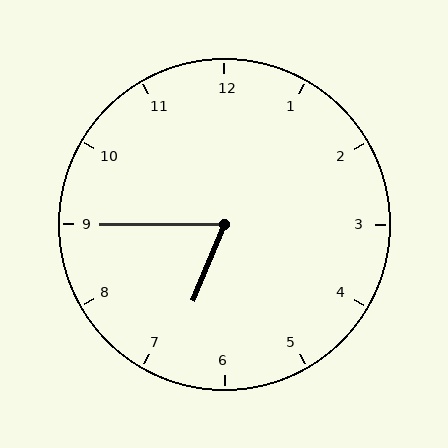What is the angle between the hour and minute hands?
Approximately 68 degrees.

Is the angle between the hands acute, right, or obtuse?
It is acute.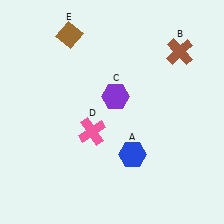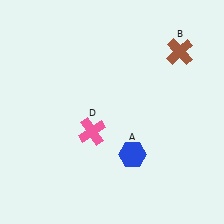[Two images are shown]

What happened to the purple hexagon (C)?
The purple hexagon (C) was removed in Image 2. It was in the top-right area of Image 1.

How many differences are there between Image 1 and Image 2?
There are 2 differences between the two images.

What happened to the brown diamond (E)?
The brown diamond (E) was removed in Image 2. It was in the top-left area of Image 1.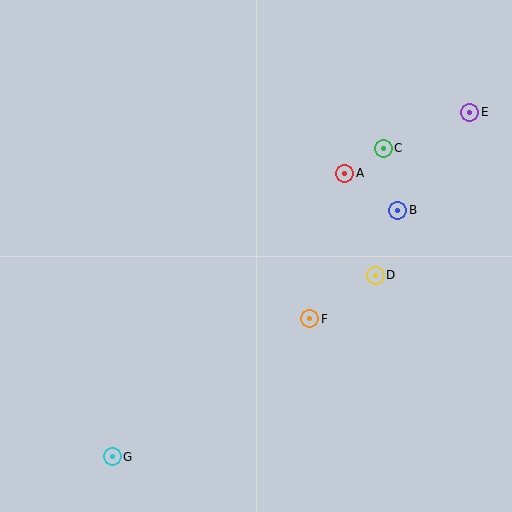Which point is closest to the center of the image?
Point F at (310, 319) is closest to the center.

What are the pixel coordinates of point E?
Point E is at (470, 112).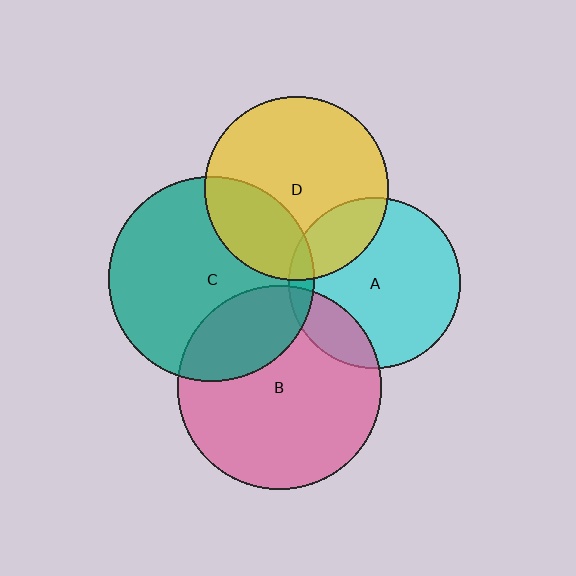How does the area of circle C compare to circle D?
Approximately 1.2 times.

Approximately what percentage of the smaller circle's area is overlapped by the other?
Approximately 5%.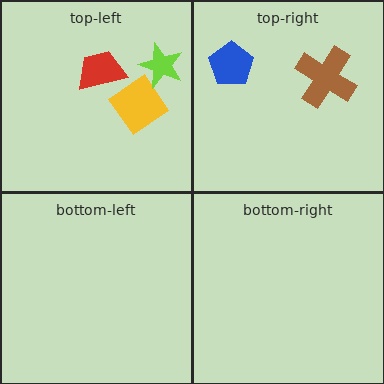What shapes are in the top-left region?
The yellow diamond, the lime star, the red trapezoid.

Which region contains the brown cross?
The top-right region.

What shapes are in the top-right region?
The blue pentagon, the brown cross.